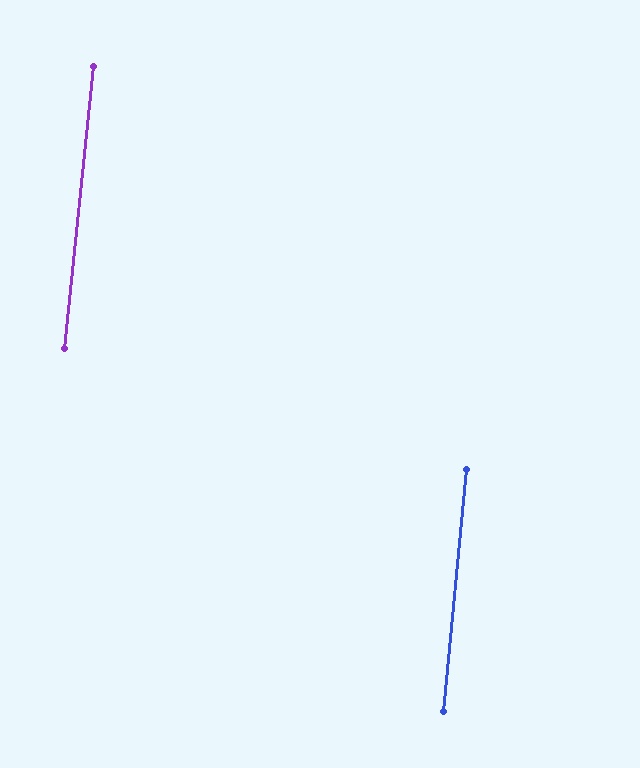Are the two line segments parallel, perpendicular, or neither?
Parallel — their directions differ by only 0.6°.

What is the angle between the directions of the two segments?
Approximately 1 degree.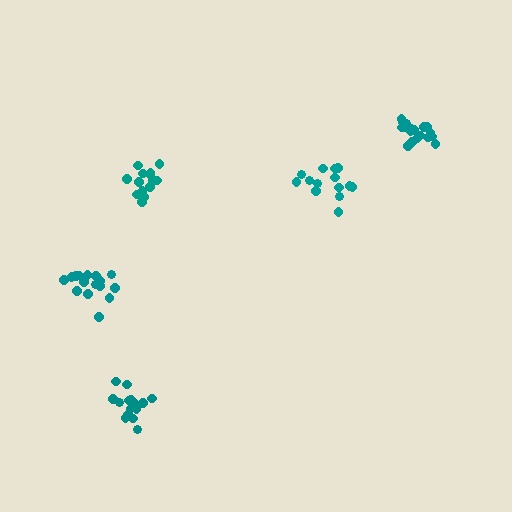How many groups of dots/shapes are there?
There are 5 groups.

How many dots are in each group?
Group 1: 17 dots, Group 2: 17 dots, Group 3: 15 dots, Group 4: 14 dots, Group 5: 19 dots (82 total).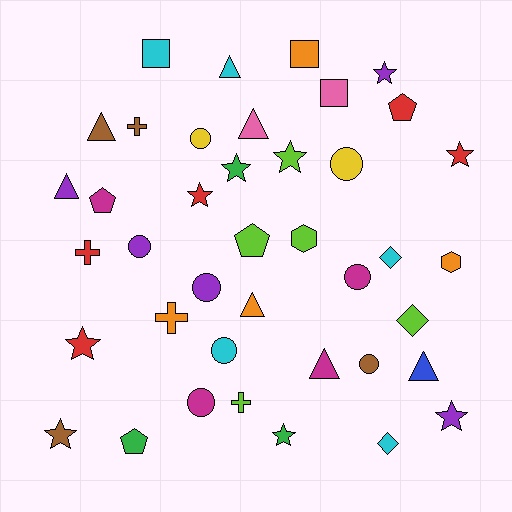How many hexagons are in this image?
There are 2 hexagons.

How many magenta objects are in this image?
There are 4 magenta objects.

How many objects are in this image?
There are 40 objects.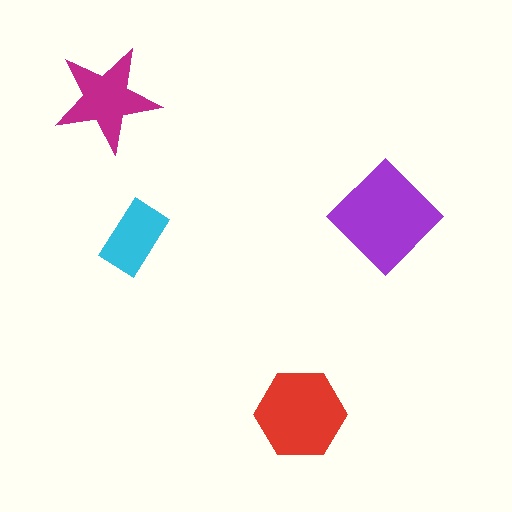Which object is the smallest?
The cyan rectangle.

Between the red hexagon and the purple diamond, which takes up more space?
The purple diamond.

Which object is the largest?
The purple diamond.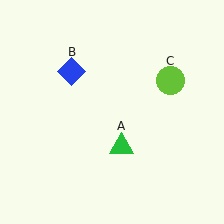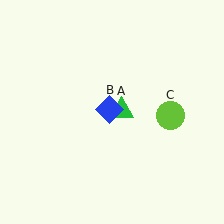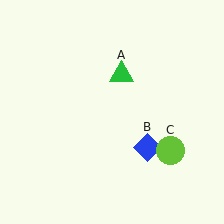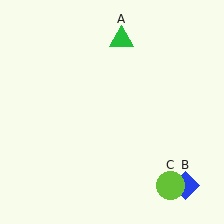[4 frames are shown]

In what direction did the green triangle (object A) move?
The green triangle (object A) moved up.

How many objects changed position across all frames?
3 objects changed position: green triangle (object A), blue diamond (object B), lime circle (object C).